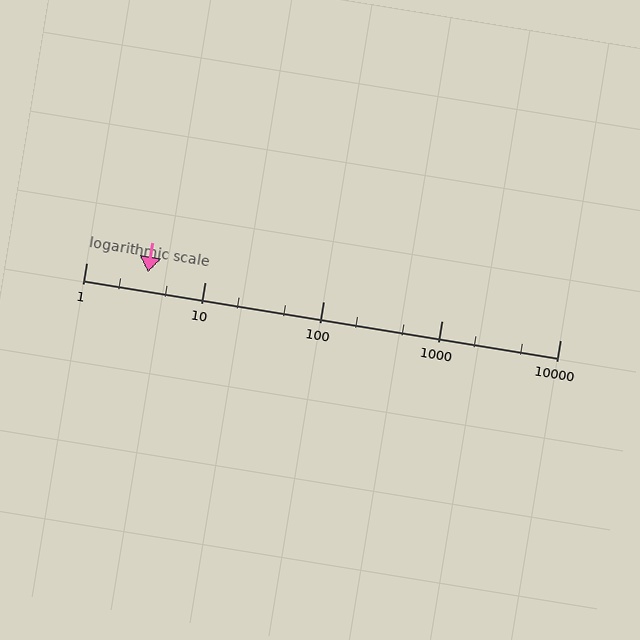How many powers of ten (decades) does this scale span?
The scale spans 4 decades, from 1 to 10000.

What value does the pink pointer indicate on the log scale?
The pointer indicates approximately 3.3.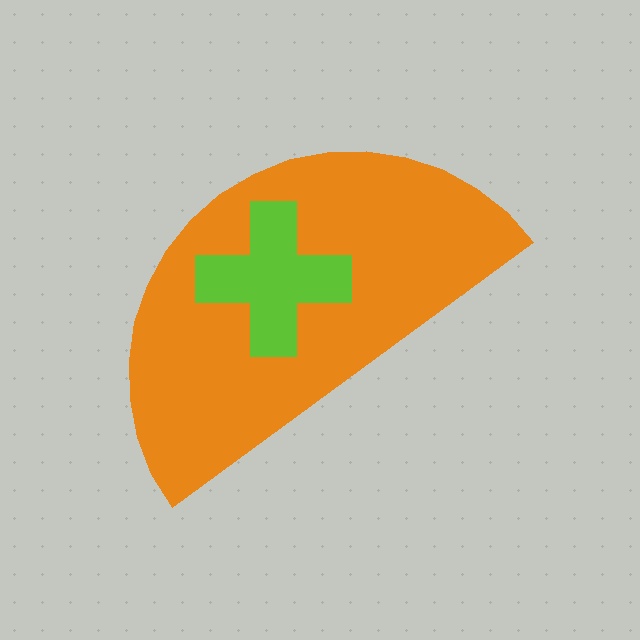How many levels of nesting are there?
2.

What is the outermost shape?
The orange semicircle.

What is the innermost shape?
The lime cross.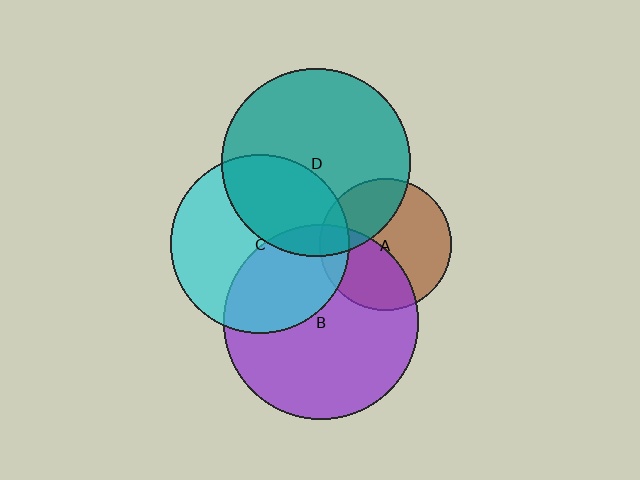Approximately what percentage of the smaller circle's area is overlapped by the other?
Approximately 35%.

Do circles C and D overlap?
Yes.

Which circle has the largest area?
Circle B (purple).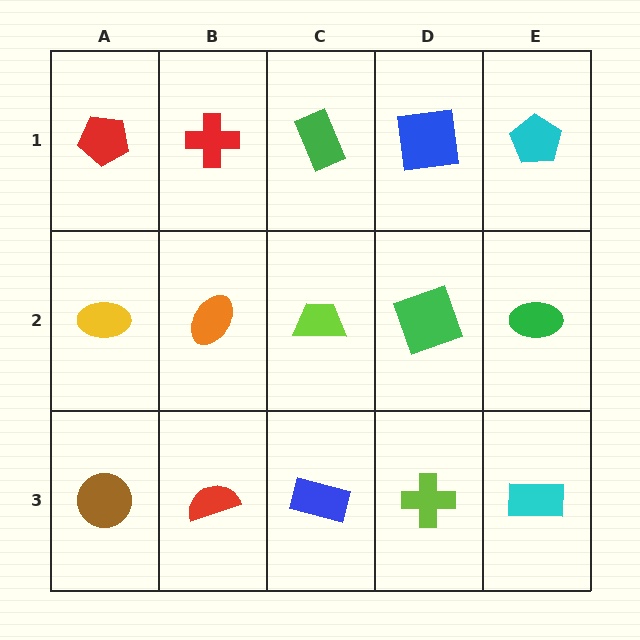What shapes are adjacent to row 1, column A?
A yellow ellipse (row 2, column A), a red cross (row 1, column B).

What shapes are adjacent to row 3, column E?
A green ellipse (row 2, column E), a lime cross (row 3, column D).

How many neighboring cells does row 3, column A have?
2.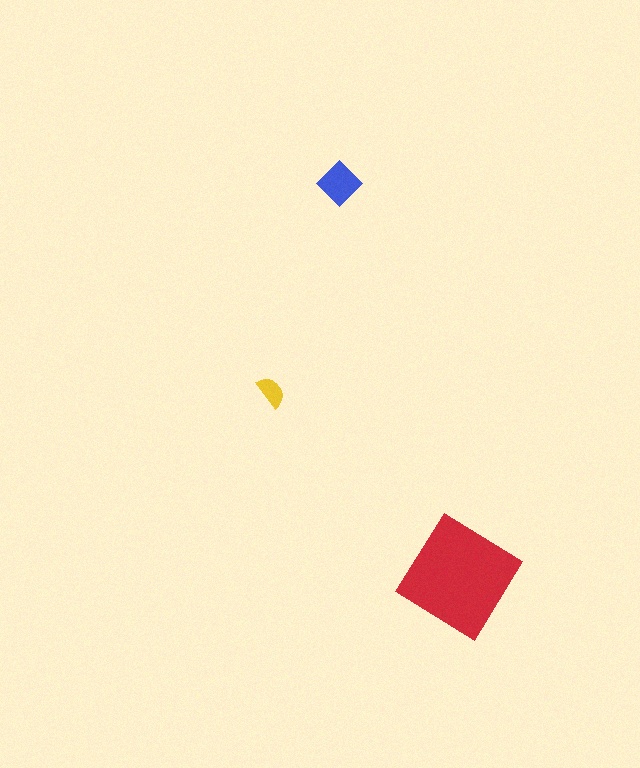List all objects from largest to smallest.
The red diamond, the blue diamond, the yellow semicircle.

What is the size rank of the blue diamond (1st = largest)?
2nd.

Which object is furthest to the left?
The yellow semicircle is leftmost.